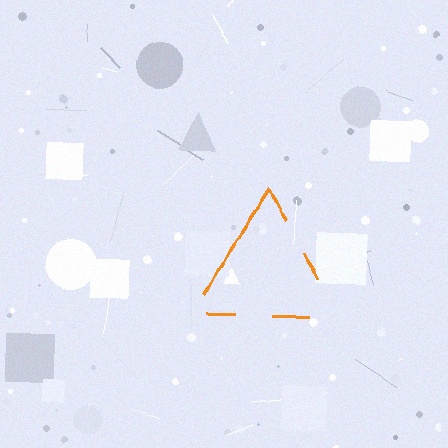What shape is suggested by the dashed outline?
The dashed outline suggests a triangle.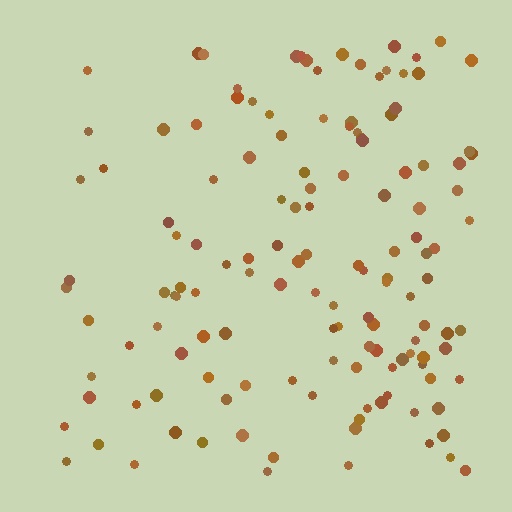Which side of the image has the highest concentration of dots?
The right.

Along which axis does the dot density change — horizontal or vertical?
Horizontal.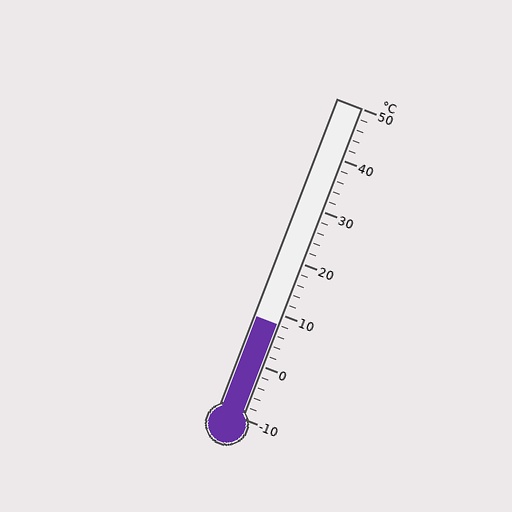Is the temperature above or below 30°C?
The temperature is below 30°C.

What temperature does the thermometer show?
The thermometer shows approximately 8°C.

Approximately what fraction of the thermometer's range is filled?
The thermometer is filled to approximately 30% of its range.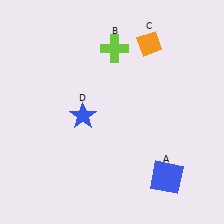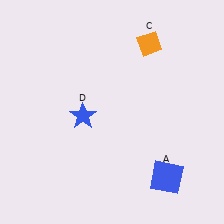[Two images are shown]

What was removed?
The lime cross (B) was removed in Image 2.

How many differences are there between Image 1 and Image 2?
There is 1 difference between the two images.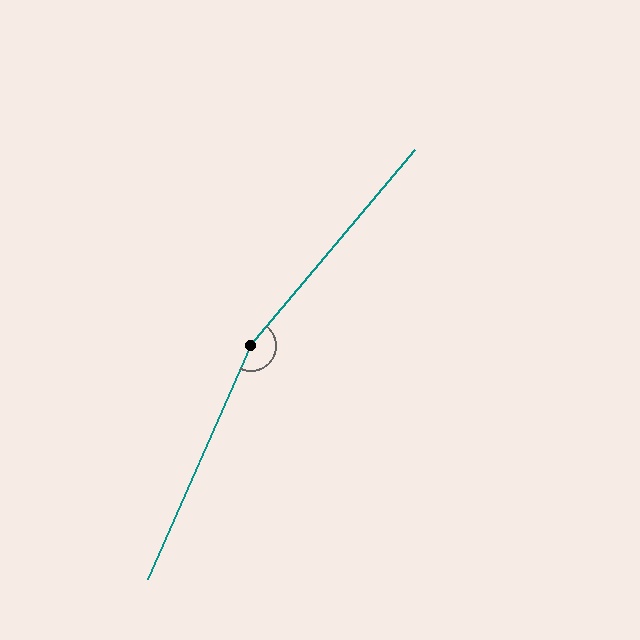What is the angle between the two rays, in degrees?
Approximately 164 degrees.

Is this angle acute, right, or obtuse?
It is obtuse.